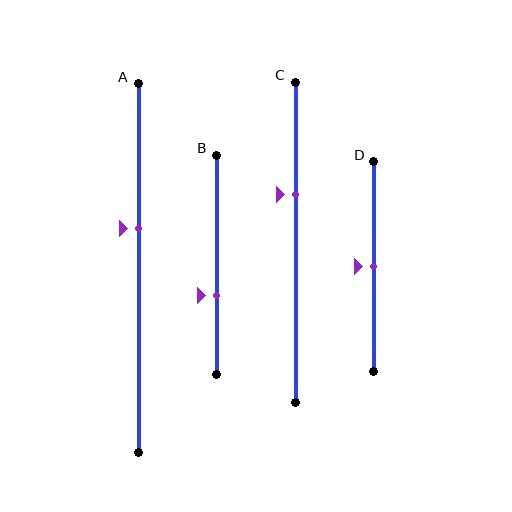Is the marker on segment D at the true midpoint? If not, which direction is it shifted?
Yes, the marker on segment D is at the true midpoint.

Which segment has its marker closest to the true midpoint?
Segment D has its marker closest to the true midpoint.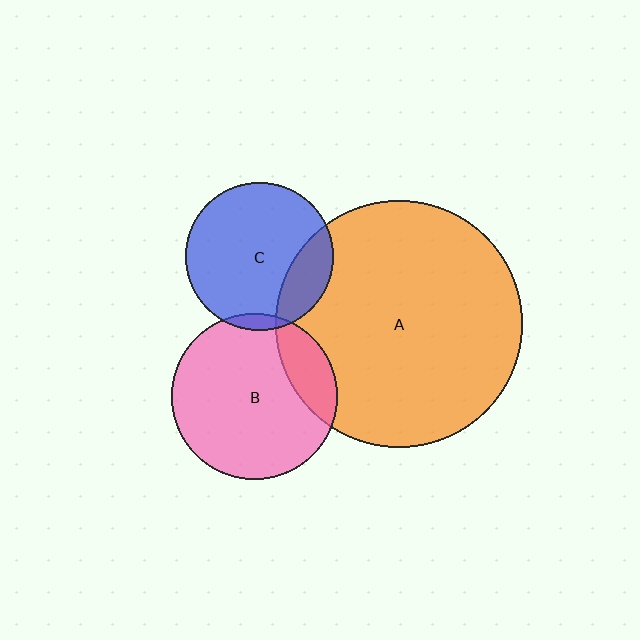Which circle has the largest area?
Circle A (orange).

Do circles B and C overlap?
Yes.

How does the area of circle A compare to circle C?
Approximately 2.8 times.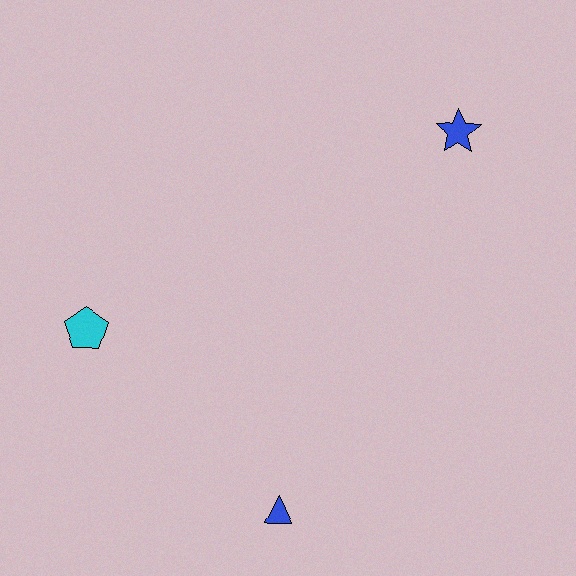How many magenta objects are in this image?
There are no magenta objects.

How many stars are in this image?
There is 1 star.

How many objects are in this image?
There are 3 objects.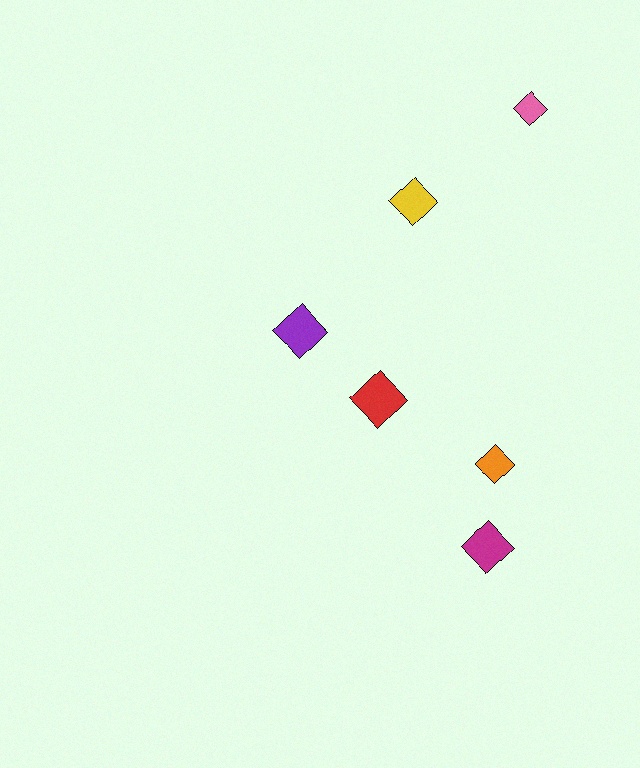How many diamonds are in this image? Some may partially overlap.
There are 6 diamonds.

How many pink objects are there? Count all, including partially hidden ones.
There is 1 pink object.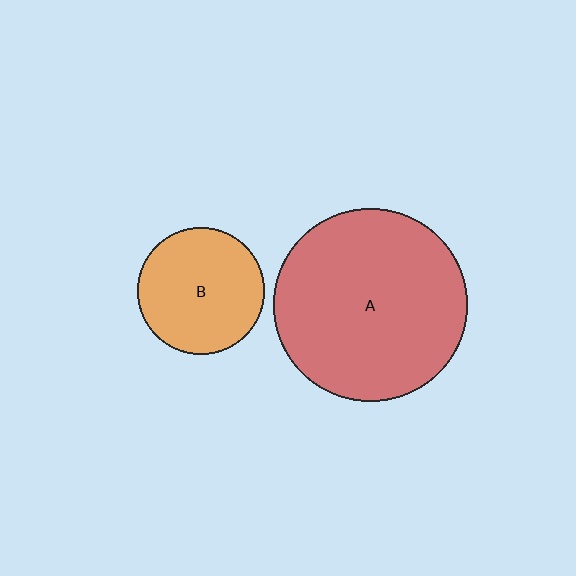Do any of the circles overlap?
No, none of the circles overlap.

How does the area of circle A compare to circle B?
Approximately 2.3 times.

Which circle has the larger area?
Circle A (red).